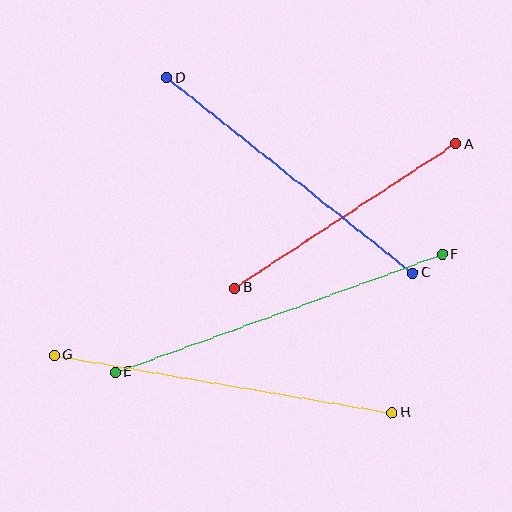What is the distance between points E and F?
The distance is approximately 348 pixels.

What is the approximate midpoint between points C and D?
The midpoint is at approximately (289, 175) pixels.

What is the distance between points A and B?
The distance is approximately 264 pixels.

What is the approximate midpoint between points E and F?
The midpoint is at approximately (279, 313) pixels.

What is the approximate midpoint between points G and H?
The midpoint is at approximately (224, 384) pixels.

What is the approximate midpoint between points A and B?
The midpoint is at approximately (345, 216) pixels.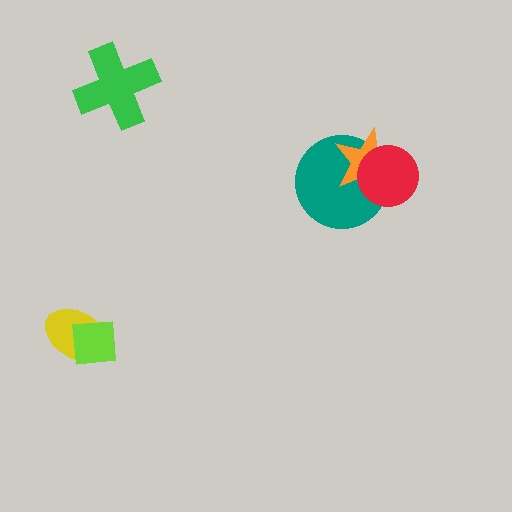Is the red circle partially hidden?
No, no other shape covers it.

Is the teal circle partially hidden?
Yes, it is partially covered by another shape.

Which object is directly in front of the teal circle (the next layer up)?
The orange star is directly in front of the teal circle.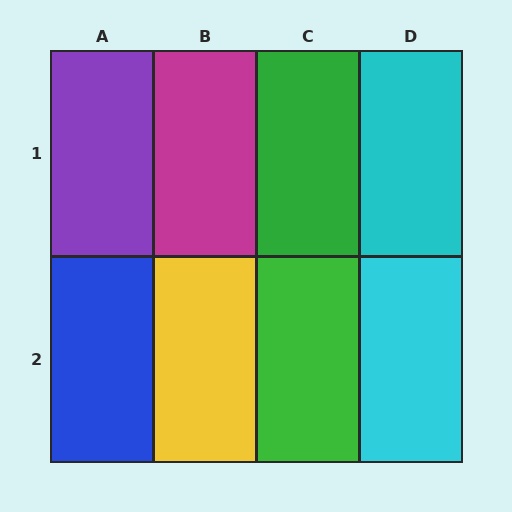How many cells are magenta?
1 cell is magenta.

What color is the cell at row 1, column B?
Magenta.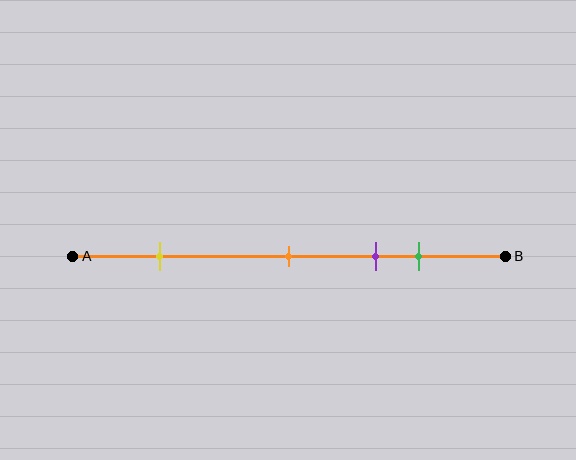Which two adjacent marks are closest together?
The purple and green marks are the closest adjacent pair.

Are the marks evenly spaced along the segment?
No, the marks are not evenly spaced.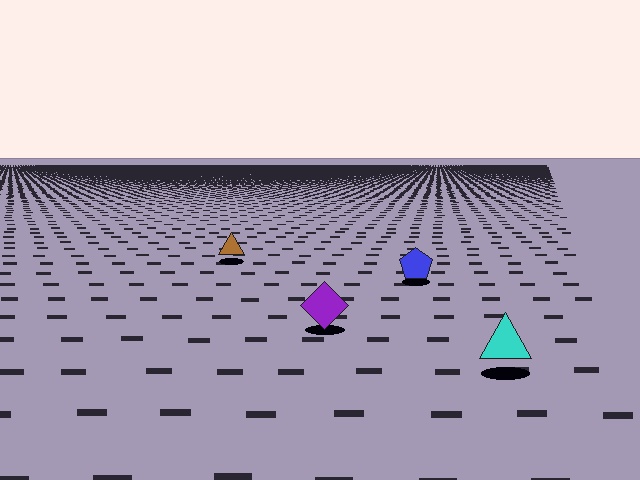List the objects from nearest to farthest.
From nearest to farthest: the cyan triangle, the purple diamond, the blue pentagon, the brown triangle.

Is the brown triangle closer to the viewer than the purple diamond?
No. The purple diamond is closer — you can tell from the texture gradient: the ground texture is coarser near it.